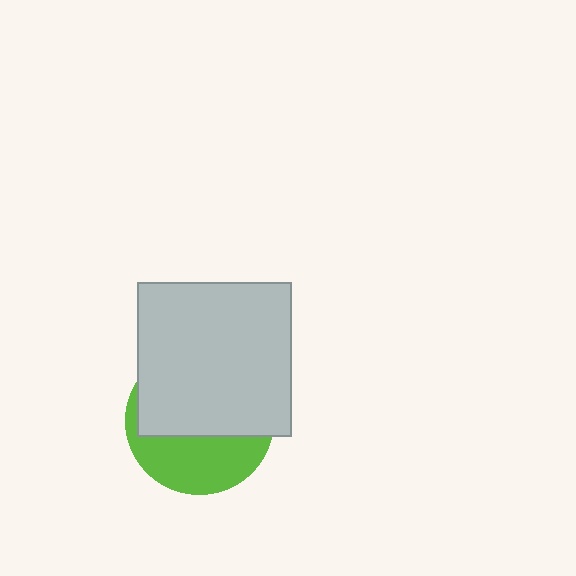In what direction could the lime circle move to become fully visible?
The lime circle could move down. That would shift it out from behind the light gray square entirely.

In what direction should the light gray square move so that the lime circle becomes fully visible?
The light gray square should move up. That is the shortest direction to clear the overlap and leave the lime circle fully visible.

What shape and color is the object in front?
The object in front is a light gray square.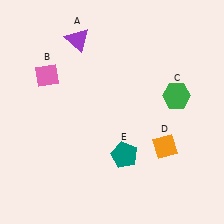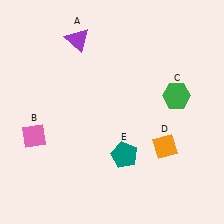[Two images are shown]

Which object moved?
The pink diamond (B) moved down.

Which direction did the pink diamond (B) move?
The pink diamond (B) moved down.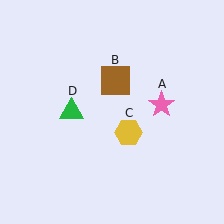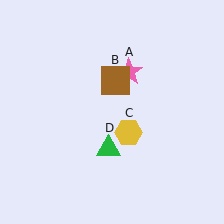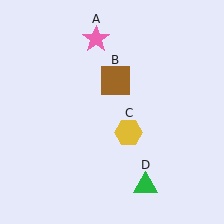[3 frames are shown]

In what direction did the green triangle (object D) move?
The green triangle (object D) moved down and to the right.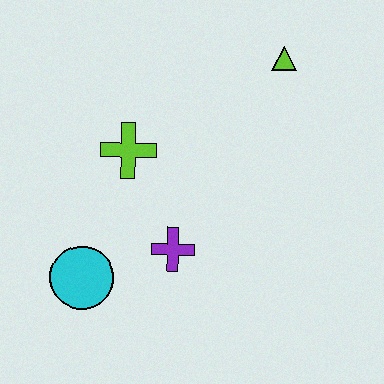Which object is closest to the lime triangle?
The lime cross is closest to the lime triangle.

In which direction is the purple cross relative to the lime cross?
The purple cross is below the lime cross.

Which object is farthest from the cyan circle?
The lime triangle is farthest from the cyan circle.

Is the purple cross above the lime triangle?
No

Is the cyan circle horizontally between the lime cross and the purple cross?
No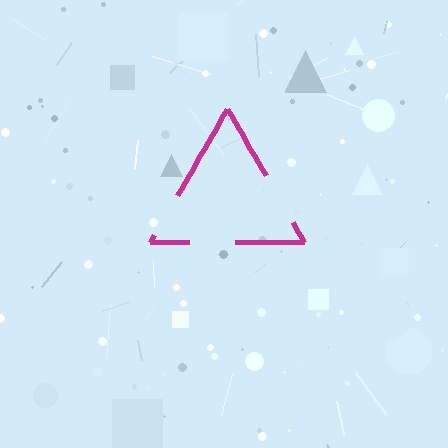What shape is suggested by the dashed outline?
The dashed outline suggests a triangle.